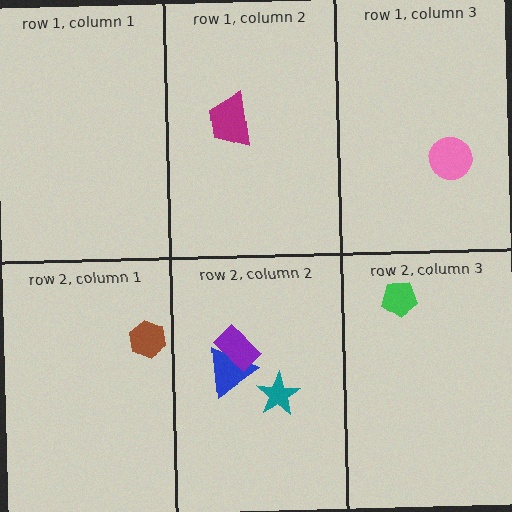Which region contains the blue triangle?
The row 2, column 2 region.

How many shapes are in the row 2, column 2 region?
3.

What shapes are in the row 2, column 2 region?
The teal star, the blue triangle, the purple rectangle.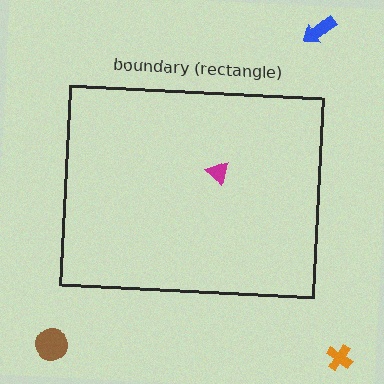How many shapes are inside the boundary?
1 inside, 3 outside.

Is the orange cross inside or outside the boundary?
Outside.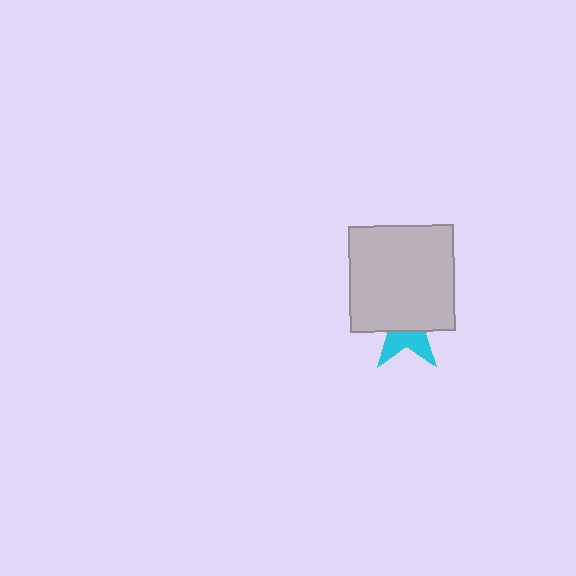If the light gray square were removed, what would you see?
You would see the complete cyan star.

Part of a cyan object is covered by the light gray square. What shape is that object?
It is a star.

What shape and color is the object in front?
The object in front is a light gray square.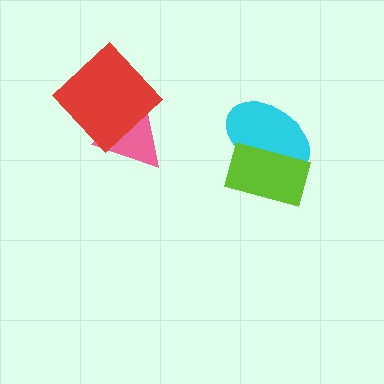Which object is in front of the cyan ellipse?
The lime rectangle is in front of the cyan ellipse.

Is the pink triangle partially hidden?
Yes, it is partially covered by another shape.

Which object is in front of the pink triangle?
The red diamond is in front of the pink triangle.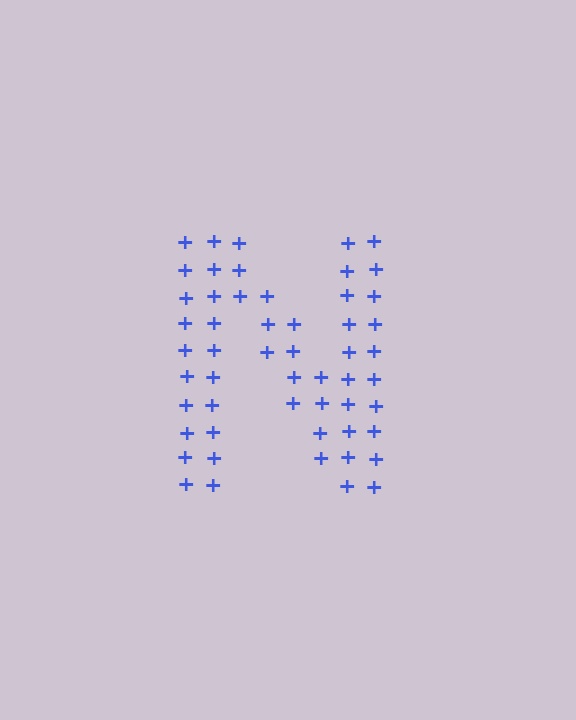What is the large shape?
The large shape is the letter N.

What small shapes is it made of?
It is made of small plus signs.